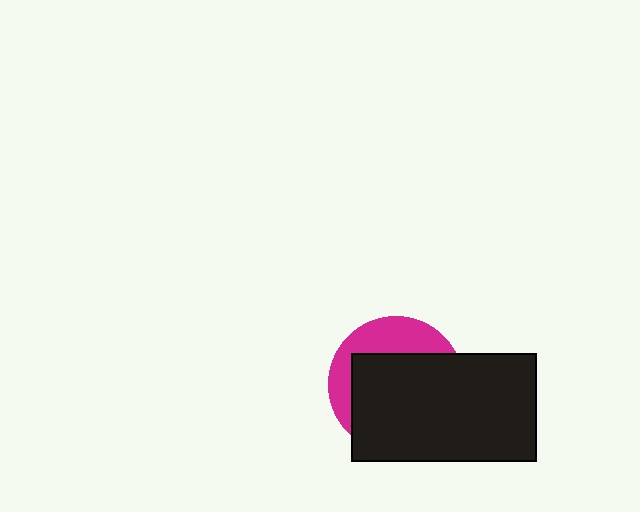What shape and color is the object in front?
The object in front is a black rectangle.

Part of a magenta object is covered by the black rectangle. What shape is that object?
It is a circle.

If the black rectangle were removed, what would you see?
You would see the complete magenta circle.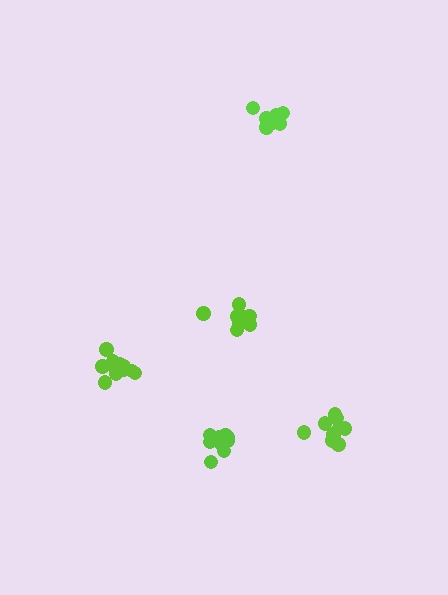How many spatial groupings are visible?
There are 5 spatial groupings.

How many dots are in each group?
Group 1: 9 dots, Group 2: 10 dots, Group 3: 12 dots, Group 4: 12 dots, Group 5: 10 dots (53 total).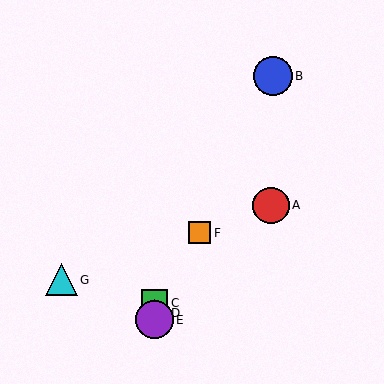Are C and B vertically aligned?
No, C is at x≈155 and B is at x≈273.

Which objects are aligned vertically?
Objects C, D, E are aligned vertically.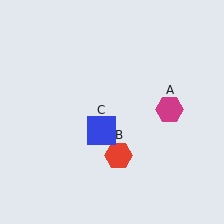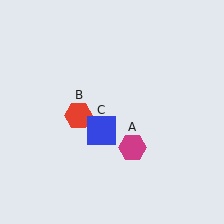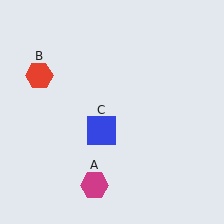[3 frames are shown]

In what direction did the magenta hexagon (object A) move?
The magenta hexagon (object A) moved down and to the left.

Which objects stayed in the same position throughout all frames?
Blue square (object C) remained stationary.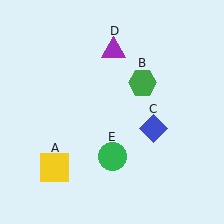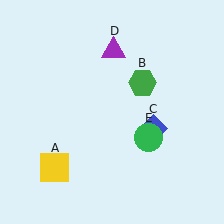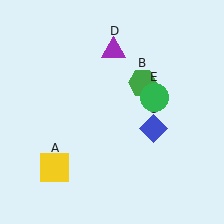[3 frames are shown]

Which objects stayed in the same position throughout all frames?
Yellow square (object A) and green hexagon (object B) and blue diamond (object C) and purple triangle (object D) remained stationary.